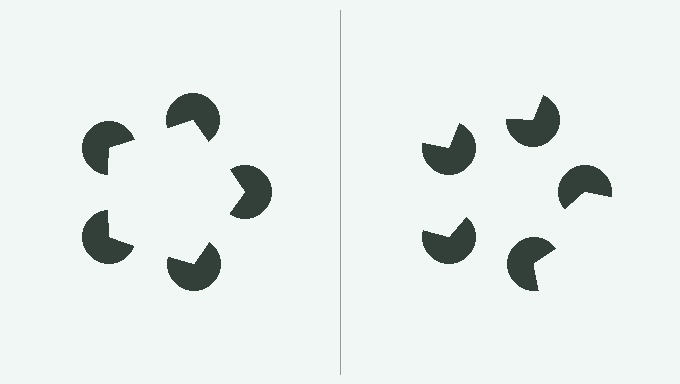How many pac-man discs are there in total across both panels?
10 — 5 on each side.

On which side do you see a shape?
An illusory pentagon appears on the left side. On the right side the wedge cuts are rotated, so no coherent shape forms.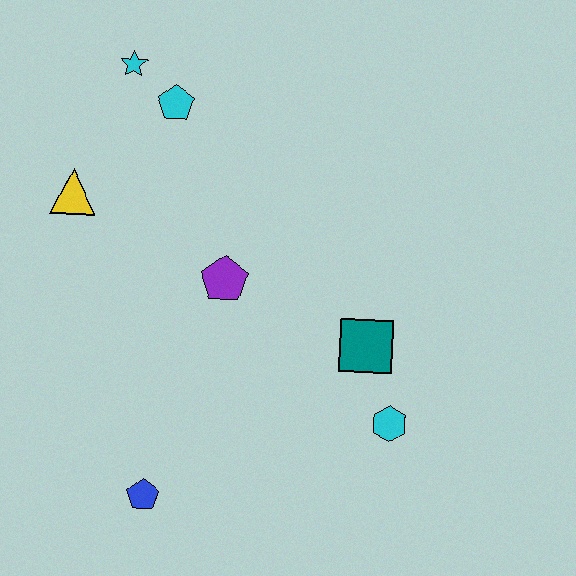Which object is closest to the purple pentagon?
The teal square is closest to the purple pentagon.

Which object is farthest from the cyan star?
The cyan hexagon is farthest from the cyan star.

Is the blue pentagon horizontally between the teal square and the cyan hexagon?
No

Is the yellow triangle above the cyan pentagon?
No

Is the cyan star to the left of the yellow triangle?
No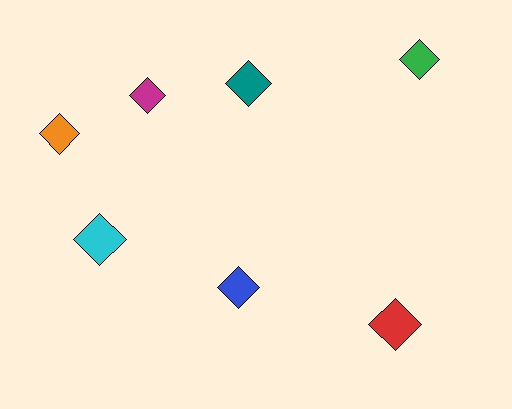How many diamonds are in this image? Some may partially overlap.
There are 7 diamonds.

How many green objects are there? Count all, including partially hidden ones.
There is 1 green object.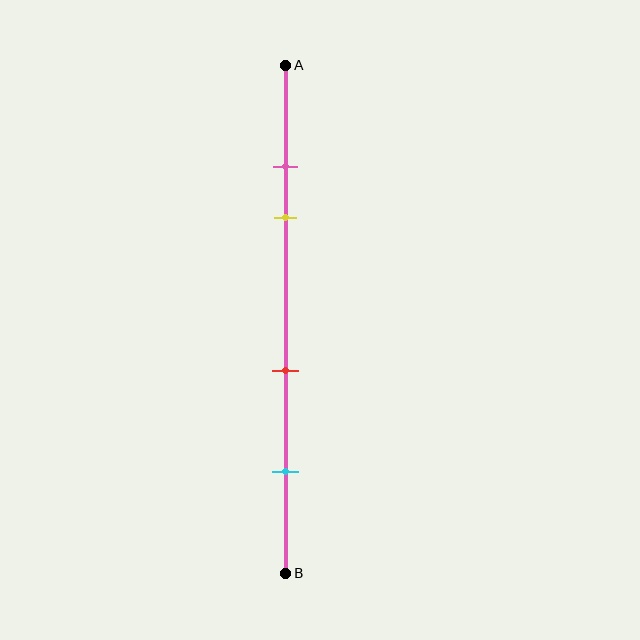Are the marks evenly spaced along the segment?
No, the marks are not evenly spaced.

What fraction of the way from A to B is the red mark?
The red mark is approximately 60% (0.6) of the way from A to B.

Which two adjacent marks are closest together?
The pink and yellow marks are the closest adjacent pair.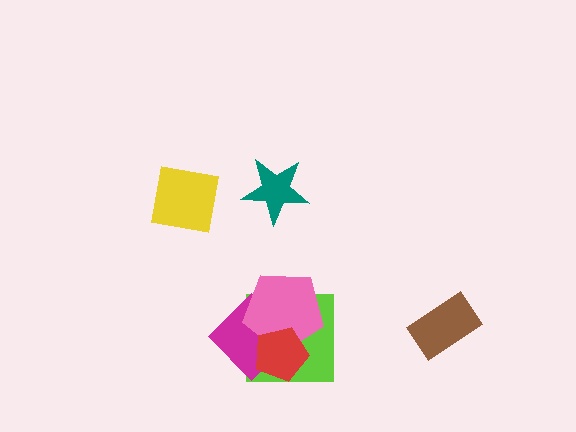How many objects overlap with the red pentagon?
3 objects overlap with the red pentagon.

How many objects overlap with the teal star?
0 objects overlap with the teal star.